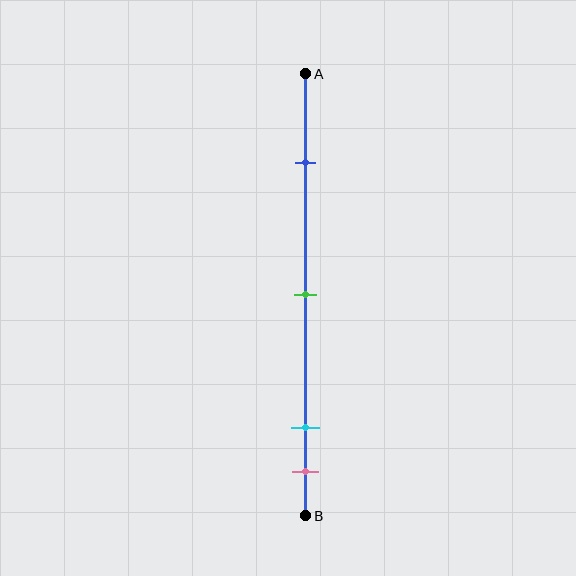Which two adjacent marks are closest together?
The cyan and pink marks are the closest adjacent pair.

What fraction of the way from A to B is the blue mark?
The blue mark is approximately 20% (0.2) of the way from A to B.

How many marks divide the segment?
There are 4 marks dividing the segment.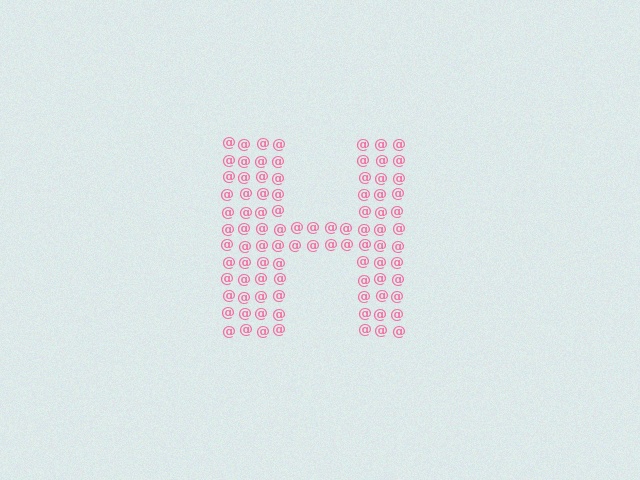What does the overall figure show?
The overall figure shows the letter H.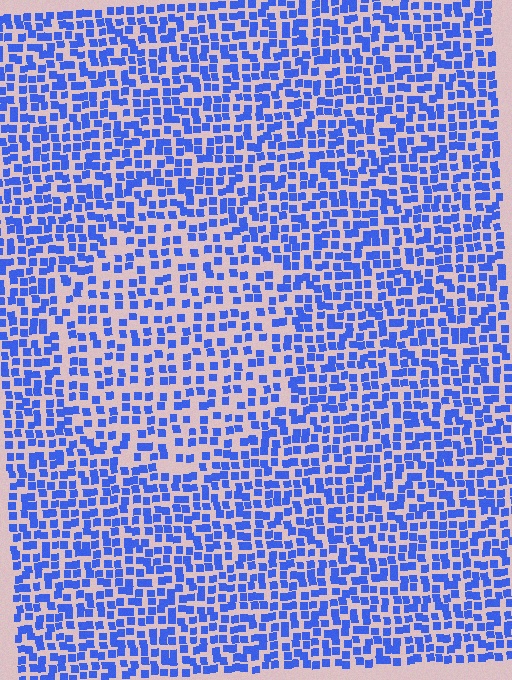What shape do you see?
I see a circle.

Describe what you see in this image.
The image contains small blue elements arranged at two different densities. A circle-shaped region is visible where the elements are less densely packed than the surrounding area.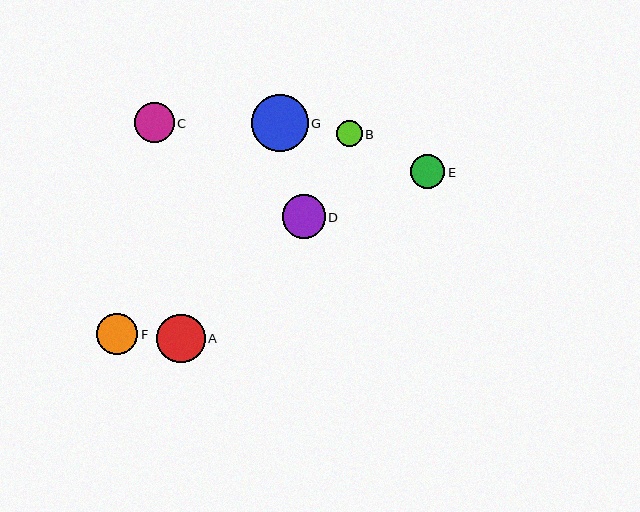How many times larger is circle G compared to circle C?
Circle G is approximately 1.4 times the size of circle C.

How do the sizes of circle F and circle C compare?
Circle F and circle C are approximately the same size.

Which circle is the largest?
Circle G is the largest with a size of approximately 57 pixels.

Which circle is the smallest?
Circle B is the smallest with a size of approximately 26 pixels.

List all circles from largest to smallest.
From largest to smallest: G, A, D, F, C, E, B.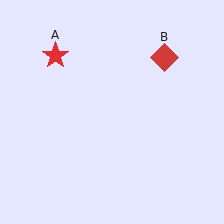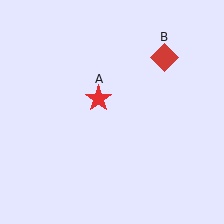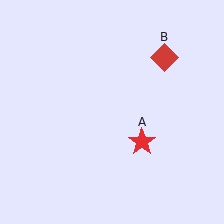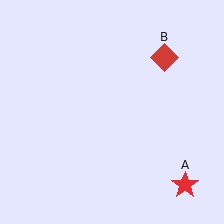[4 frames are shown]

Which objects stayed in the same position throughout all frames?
Red diamond (object B) remained stationary.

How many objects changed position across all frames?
1 object changed position: red star (object A).